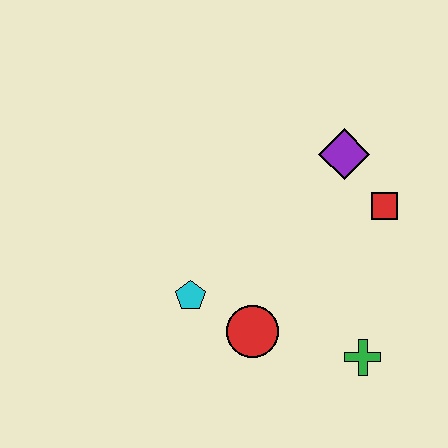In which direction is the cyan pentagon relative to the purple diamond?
The cyan pentagon is to the left of the purple diamond.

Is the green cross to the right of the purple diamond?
Yes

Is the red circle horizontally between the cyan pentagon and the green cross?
Yes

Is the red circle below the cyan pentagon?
Yes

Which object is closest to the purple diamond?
The red square is closest to the purple diamond.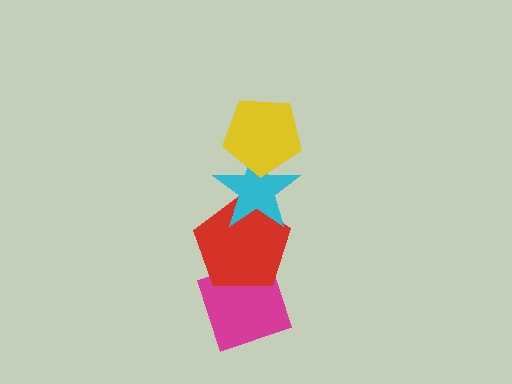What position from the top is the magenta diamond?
The magenta diamond is 4th from the top.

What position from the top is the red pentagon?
The red pentagon is 3rd from the top.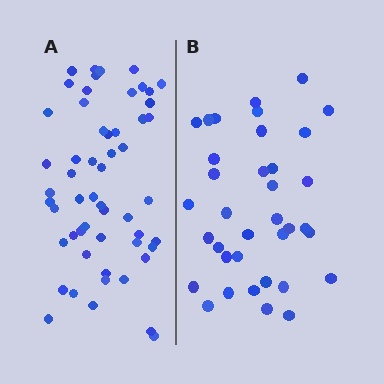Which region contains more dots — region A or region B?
Region A (the left region) has more dots.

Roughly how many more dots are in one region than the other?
Region A has approximately 20 more dots than region B.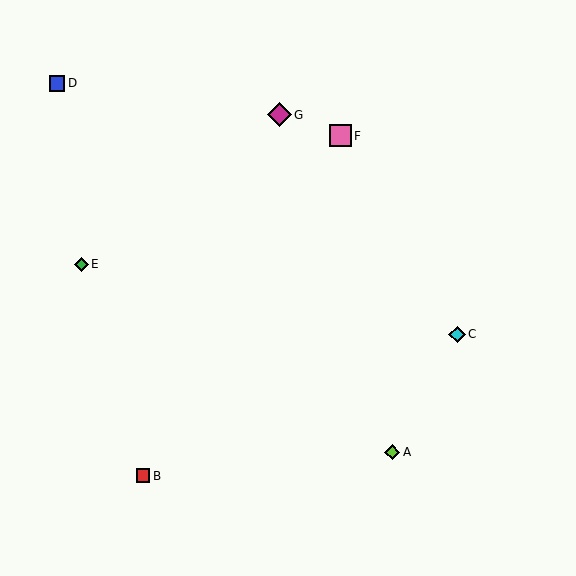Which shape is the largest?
The magenta diamond (labeled G) is the largest.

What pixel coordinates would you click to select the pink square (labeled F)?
Click at (341, 136) to select the pink square F.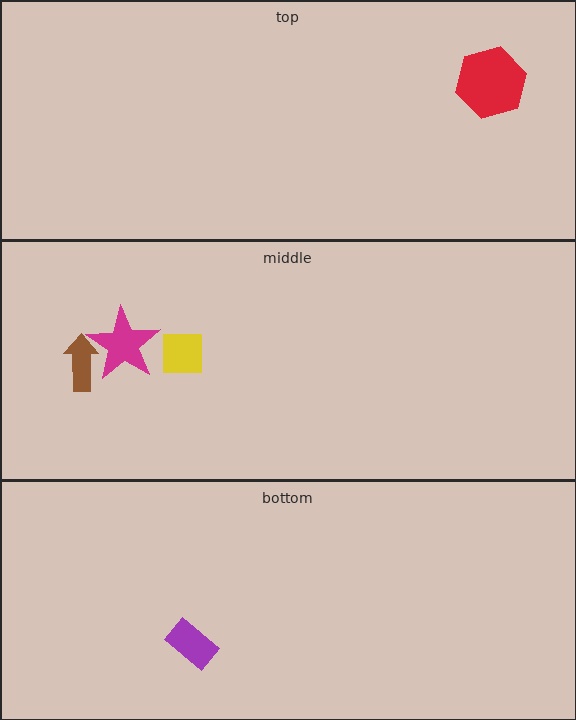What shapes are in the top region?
The red hexagon.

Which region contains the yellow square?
The middle region.